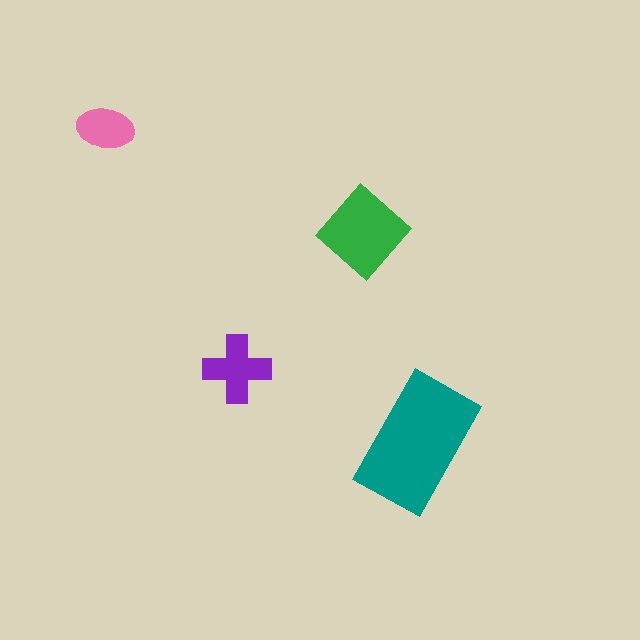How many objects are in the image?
There are 4 objects in the image.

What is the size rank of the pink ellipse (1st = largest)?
4th.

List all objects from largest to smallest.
The teal rectangle, the green diamond, the purple cross, the pink ellipse.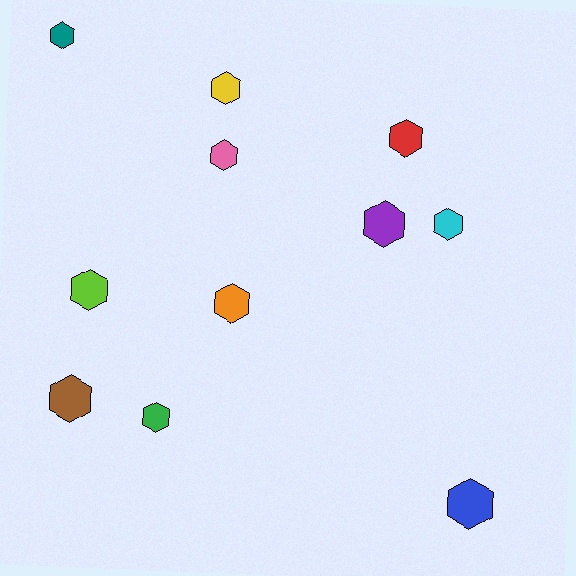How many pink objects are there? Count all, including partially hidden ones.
There is 1 pink object.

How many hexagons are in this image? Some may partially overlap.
There are 11 hexagons.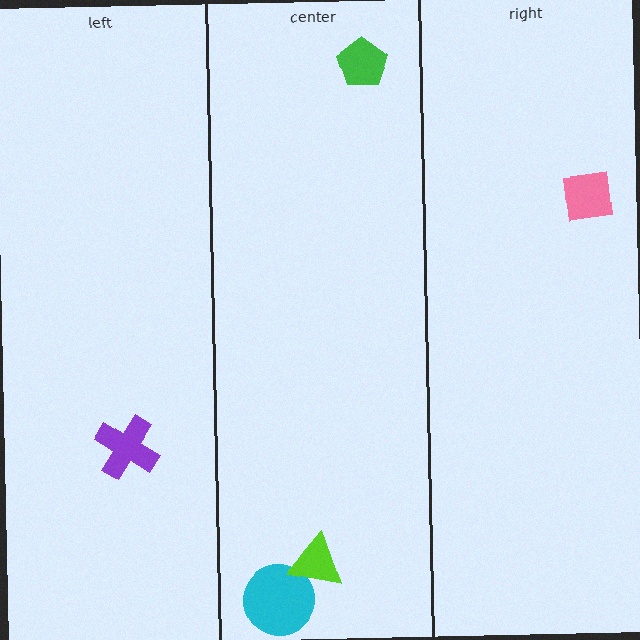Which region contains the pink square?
The right region.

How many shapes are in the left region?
1.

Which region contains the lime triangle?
The center region.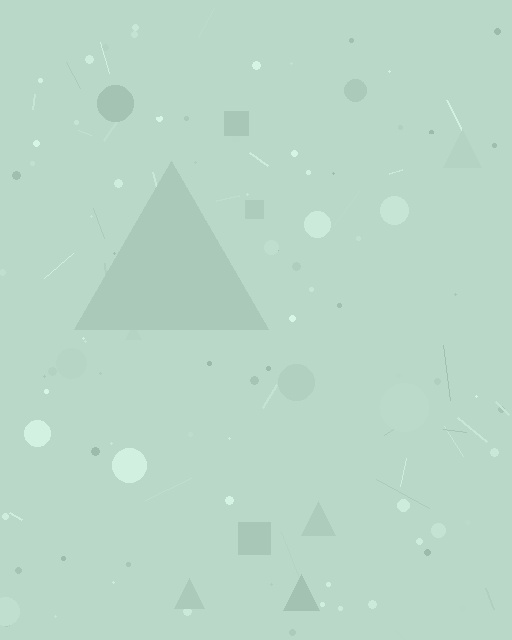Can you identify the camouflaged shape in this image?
The camouflaged shape is a triangle.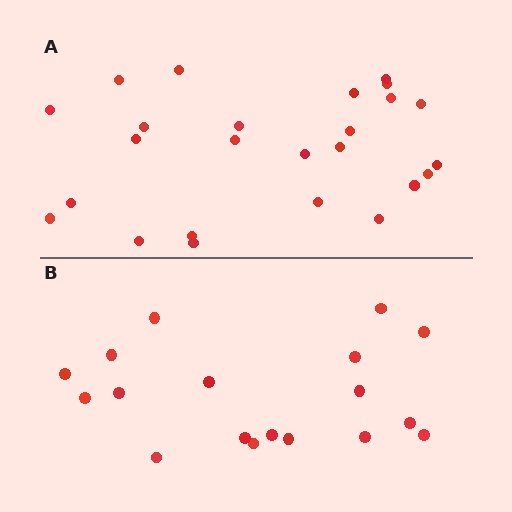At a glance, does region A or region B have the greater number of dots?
Region A (the top region) has more dots.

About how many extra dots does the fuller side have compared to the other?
Region A has roughly 8 or so more dots than region B.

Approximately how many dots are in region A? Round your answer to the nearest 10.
About 20 dots. (The exact count is 25, which rounds to 20.)